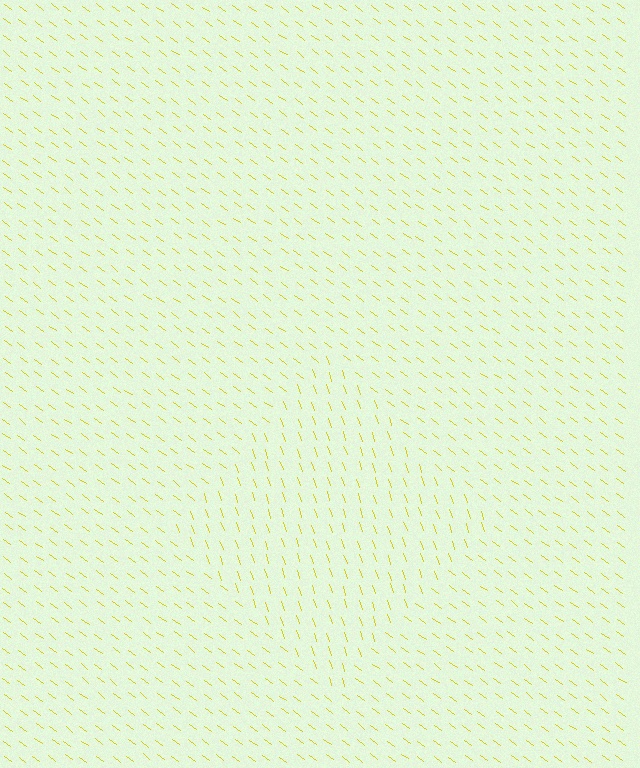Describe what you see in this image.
The image is filled with small yellow line segments. A diamond region in the image has lines oriented differently from the surrounding lines, creating a visible texture boundary.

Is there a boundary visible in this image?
Yes, there is a texture boundary formed by a change in line orientation.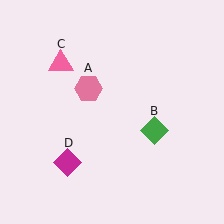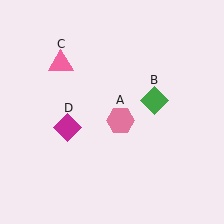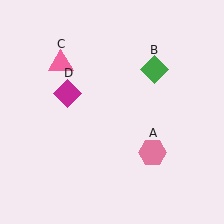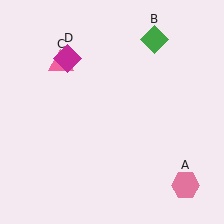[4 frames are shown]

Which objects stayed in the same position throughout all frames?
Pink triangle (object C) remained stationary.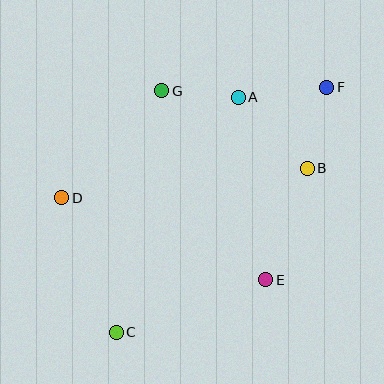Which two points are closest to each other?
Points A and G are closest to each other.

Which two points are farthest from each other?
Points C and F are farthest from each other.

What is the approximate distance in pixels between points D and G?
The distance between D and G is approximately 146 pixels.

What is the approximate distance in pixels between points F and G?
The distance between F and G is approximately 165 pixels.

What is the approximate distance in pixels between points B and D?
The distance between B and D is approximately 247 pixels.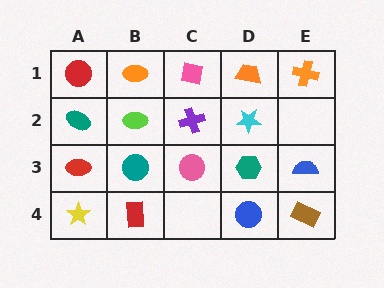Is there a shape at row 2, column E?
No, that cell is empty.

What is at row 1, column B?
An orange ellipse.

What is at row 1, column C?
A pink square.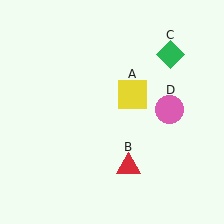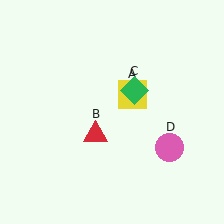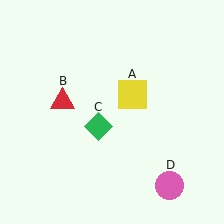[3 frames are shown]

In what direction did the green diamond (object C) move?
The green diamond (object C) moved down and to the left.